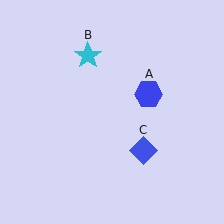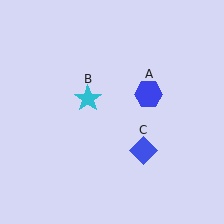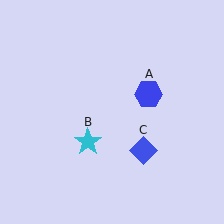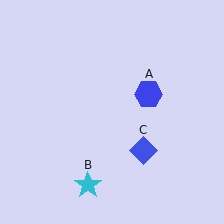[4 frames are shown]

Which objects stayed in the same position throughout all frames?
Blue hexagon (object A) and blue diamond (object C) remained stationary.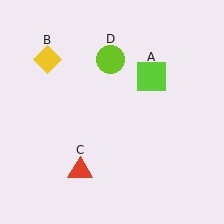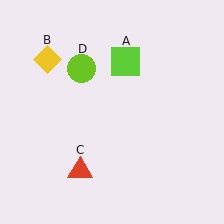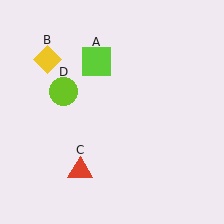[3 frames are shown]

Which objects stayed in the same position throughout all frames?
Yellow diamond (object B) and red triangle (object C) remained stationary.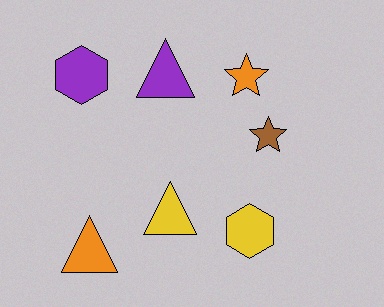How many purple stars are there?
There are no purple stars.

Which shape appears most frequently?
Triangle, with 3 objects.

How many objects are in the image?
There are 7 objects.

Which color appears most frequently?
Orange, with 2 objects.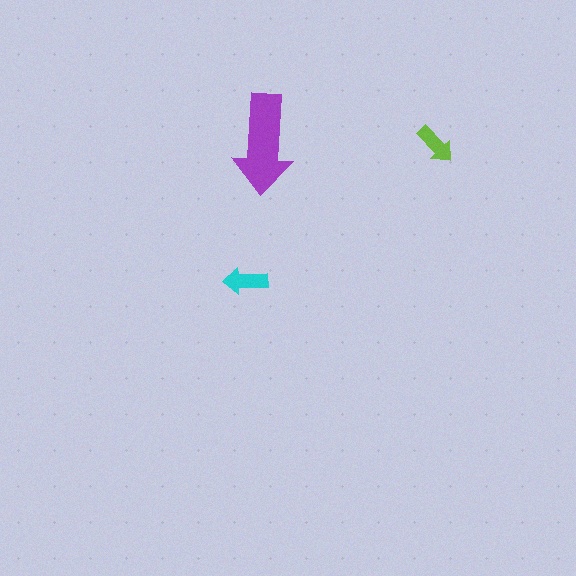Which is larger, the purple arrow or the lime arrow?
The purple one.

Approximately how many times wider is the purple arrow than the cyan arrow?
About 2 times wider.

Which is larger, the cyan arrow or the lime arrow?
The cyan one.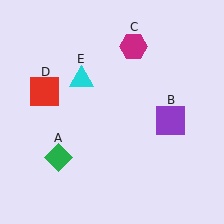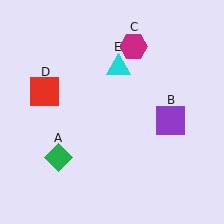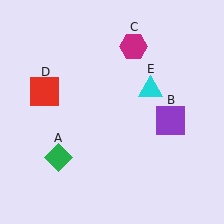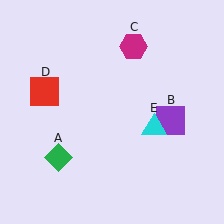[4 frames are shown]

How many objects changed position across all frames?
1 object changed position: cyan triangle (object E).